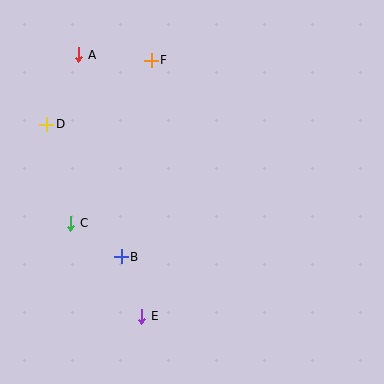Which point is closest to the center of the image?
Point B at (121, 257) is closest to the center.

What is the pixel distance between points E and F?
The distance between E and F is 256 pixels.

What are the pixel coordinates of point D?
Point D is at (47, 124).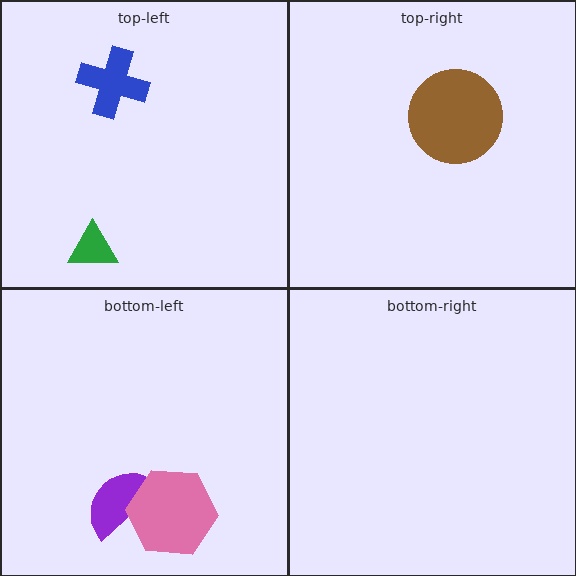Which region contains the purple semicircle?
The bottom-left region.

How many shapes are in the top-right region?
1.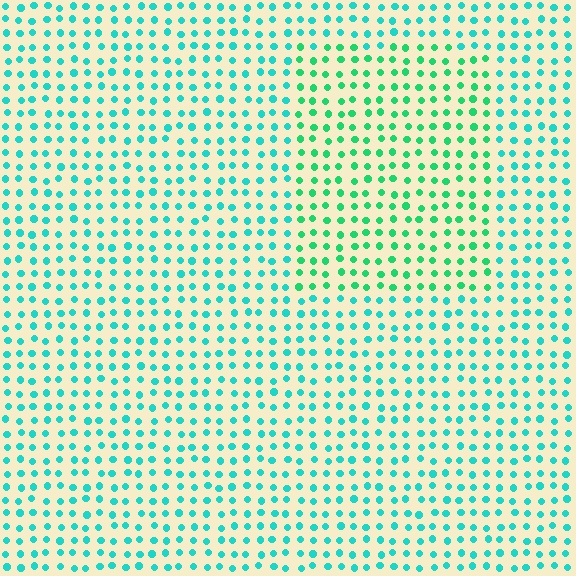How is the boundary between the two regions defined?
The boundary is defined purely by a slight shift in hue (about 29 degrees). Spacing, size, and orientation are identical on both sides.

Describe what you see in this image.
The image is filled with small cyan elements in a uniform arrangement. A rectangle-shaped region is visible where the elements are tinted to a slightly different hue, forming a subtle color boundary.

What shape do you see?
I see a rectangle.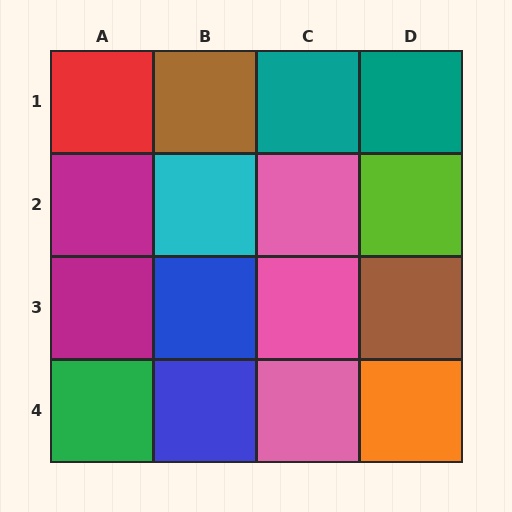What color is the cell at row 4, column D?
Orange.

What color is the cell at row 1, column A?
Red.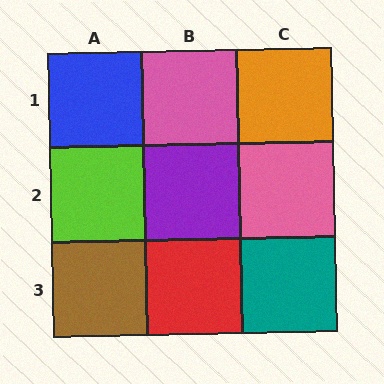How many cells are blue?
1 cell is blue.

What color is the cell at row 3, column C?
Teal.